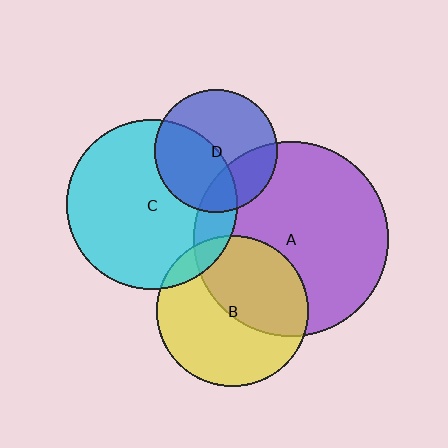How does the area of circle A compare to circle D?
Approximately 2.5 times.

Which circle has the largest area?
Circle A (purple).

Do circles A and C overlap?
Yes.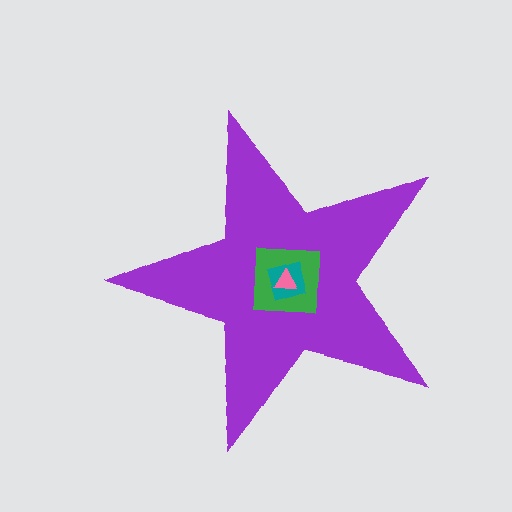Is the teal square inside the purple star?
Yes.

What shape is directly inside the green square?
The teal square.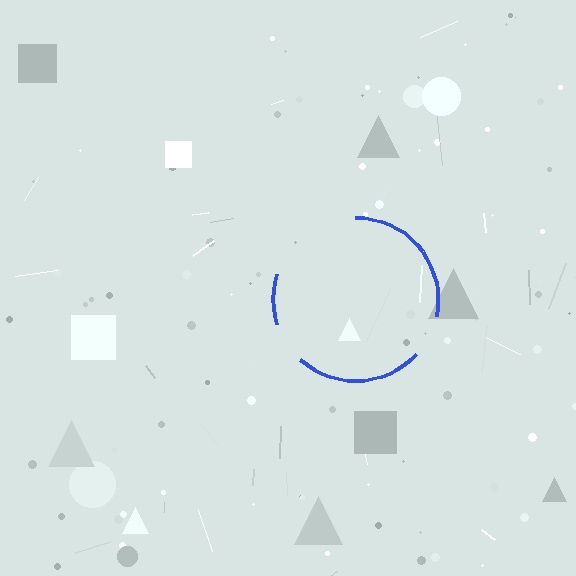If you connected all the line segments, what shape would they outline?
They would outline a circle.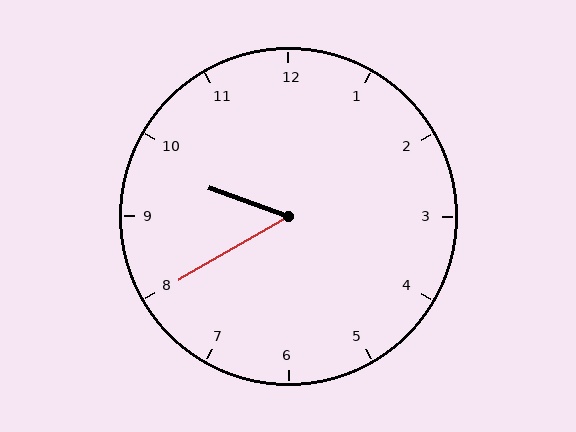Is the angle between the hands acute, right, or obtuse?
It is acute.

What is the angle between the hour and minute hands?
Approximately 50 degrees.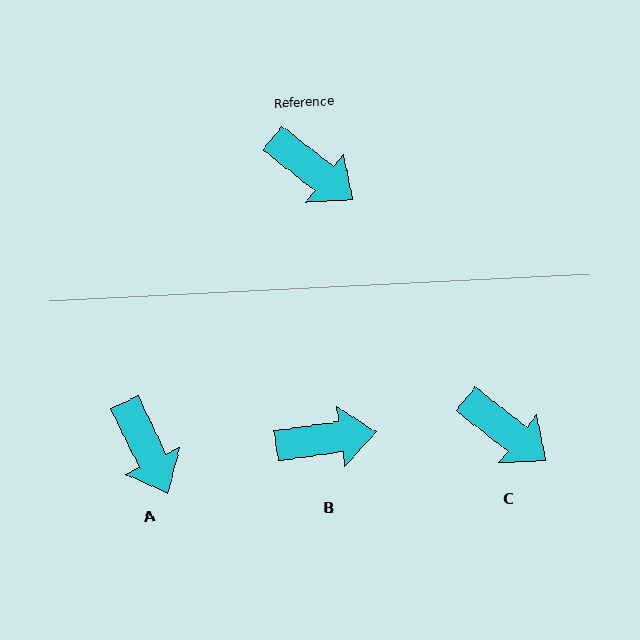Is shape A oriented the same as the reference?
No, it is off by about 26 degrees.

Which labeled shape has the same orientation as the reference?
C.